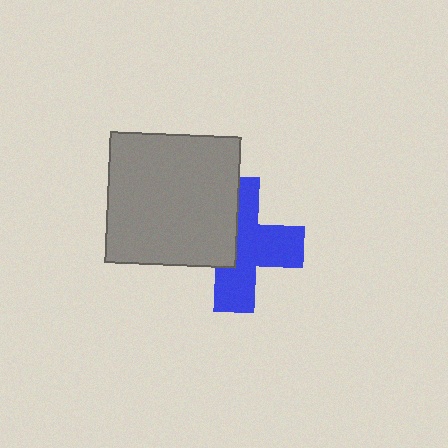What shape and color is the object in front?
The object in front is a gray square.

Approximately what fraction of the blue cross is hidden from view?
Roughly 41% of the blue cross is hidden behind the gray square.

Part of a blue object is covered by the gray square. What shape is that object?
It is a cross.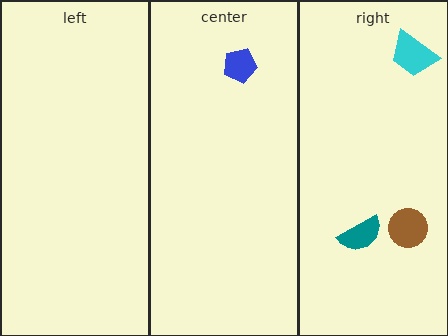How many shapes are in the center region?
1.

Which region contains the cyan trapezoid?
The right region.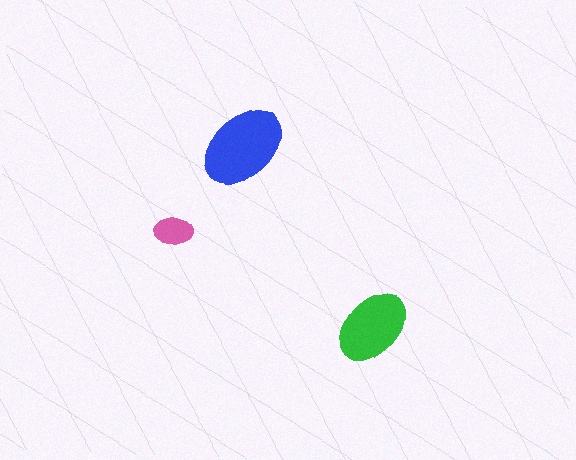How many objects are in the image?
There are 3 objects in the image.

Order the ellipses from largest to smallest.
the blue one, the green one, the pink one.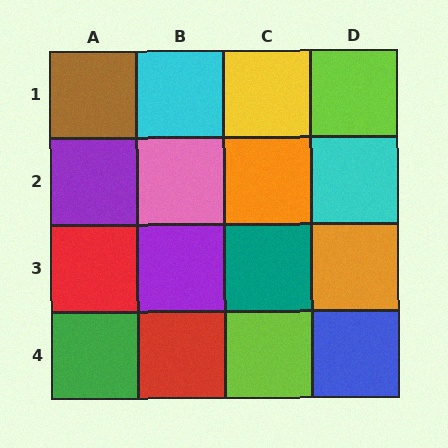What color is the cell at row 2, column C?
Orange.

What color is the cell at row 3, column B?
Purple.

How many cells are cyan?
2 cells are cyan.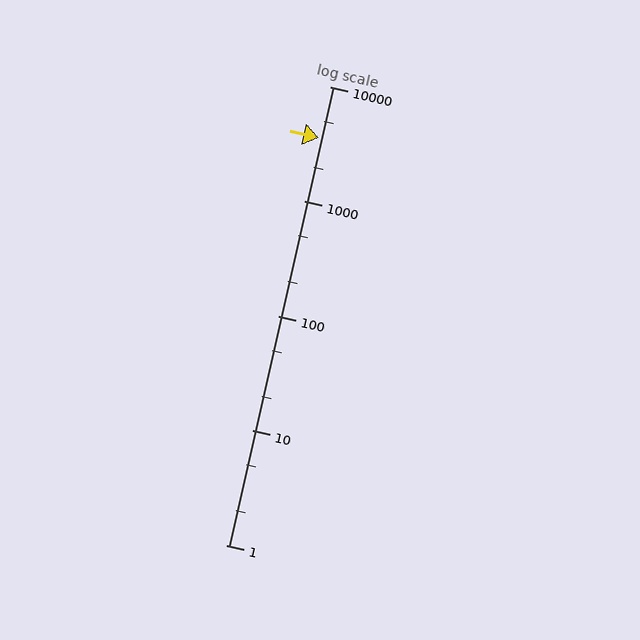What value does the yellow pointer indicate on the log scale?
The pointer indicates approximately 3600.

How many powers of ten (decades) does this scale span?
The scale spans 4 decades, from 1 to 10000.